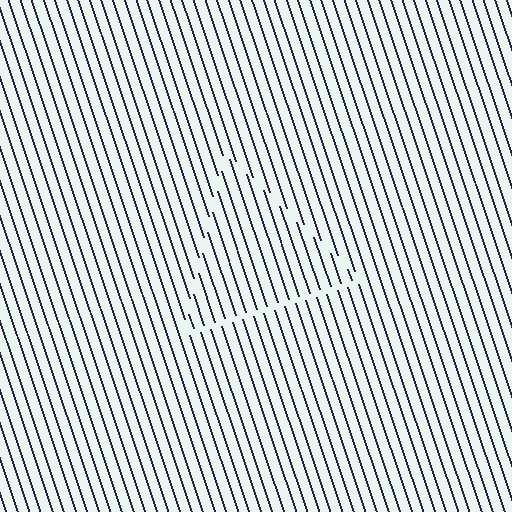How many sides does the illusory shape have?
3 sides — the line-ends trace a triangle.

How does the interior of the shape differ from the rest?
The interior of the shape contains the same grating, shifted by half a period — the contour is defined by the phase discontinuity where line-ends from the inner and outer gratings abut.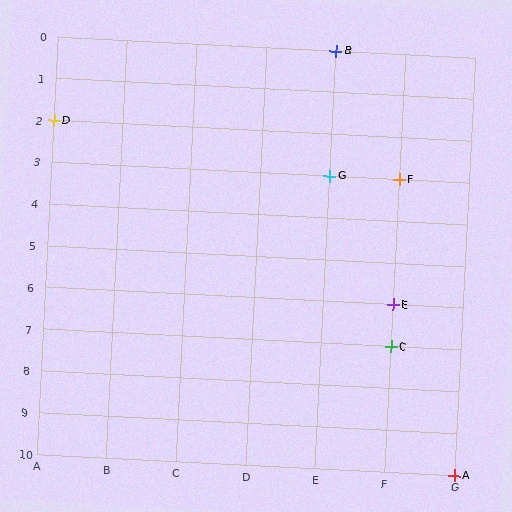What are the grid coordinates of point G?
Point G is at grid coordinates (E, 3).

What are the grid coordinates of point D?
Point D is at grid coordinates (A, 2).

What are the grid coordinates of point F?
Point F is at grid coordinates (F, 3).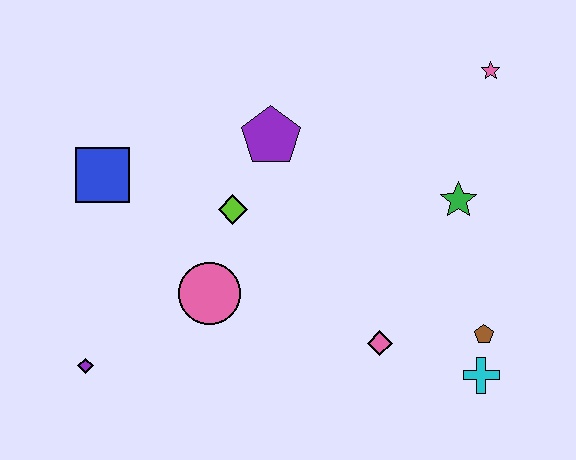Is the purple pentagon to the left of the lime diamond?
No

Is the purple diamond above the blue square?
No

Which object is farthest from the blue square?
The cyan cross is farthest from the blue square.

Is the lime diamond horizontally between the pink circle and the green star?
Yes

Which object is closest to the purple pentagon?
The lime diamond is closest to the purple pentagon.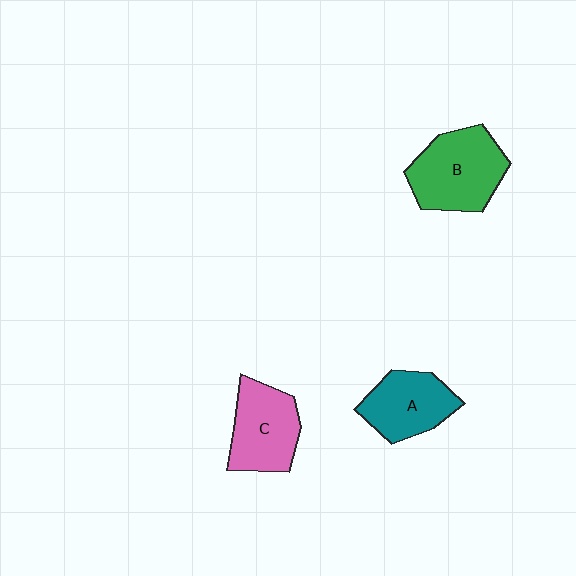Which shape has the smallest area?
Shape A (teal).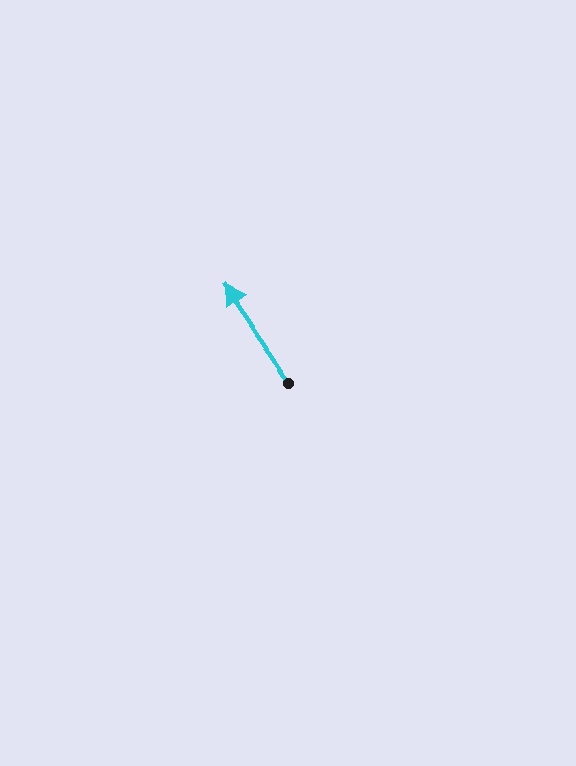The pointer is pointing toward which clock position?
Roughly 11 o'clock.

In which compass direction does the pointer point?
Northwest.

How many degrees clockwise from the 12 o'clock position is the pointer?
Approximately 325 degrees.